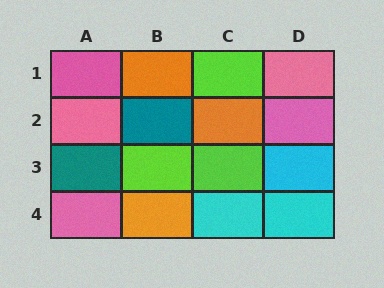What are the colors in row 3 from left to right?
Teal, lime, lime, cyan.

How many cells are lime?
3 cells are lime.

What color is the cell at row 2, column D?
Pink.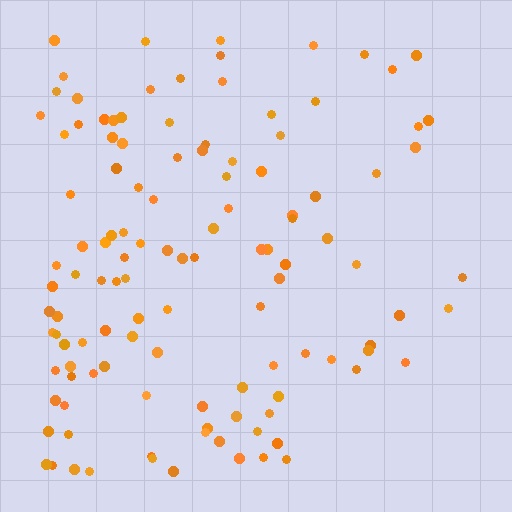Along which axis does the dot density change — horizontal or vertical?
Horizontal.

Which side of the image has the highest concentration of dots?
The left.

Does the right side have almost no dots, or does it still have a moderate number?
Still a moderate number, just noticeably fewer than the left.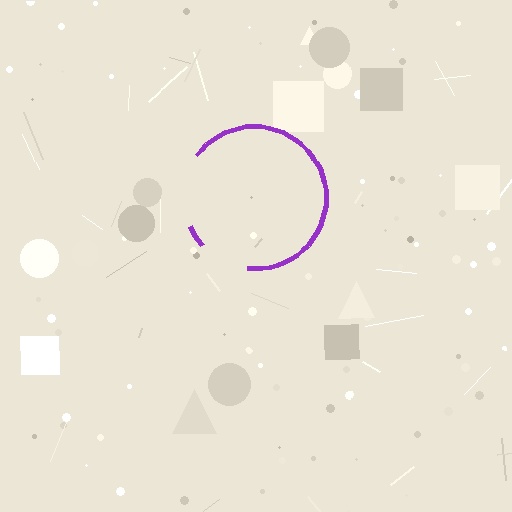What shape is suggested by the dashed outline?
The dashed outline suggests a circle.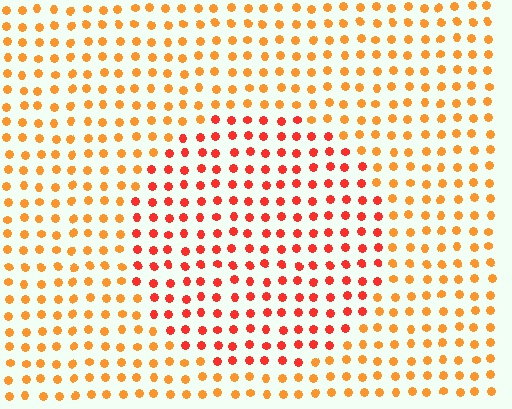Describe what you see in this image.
The image is filled with small orange elements in a uniform arrangement. A circle-shaped region is visible where the elements are tinted to a slightly different hue, forming a subtle color boundary.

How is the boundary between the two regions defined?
The boundary is defined purely by a slight shift in hue (about 30 degrees). Spacing, size, and orientation are identical on both sides.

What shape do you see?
I see a circle.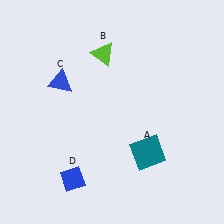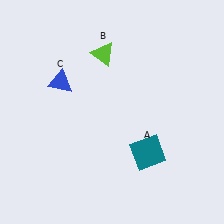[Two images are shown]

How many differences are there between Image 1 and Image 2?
There is 1 difference between the two images.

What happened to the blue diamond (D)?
The blue diamond (D) was removed in Image 2. It was in the bottom-left area of Image 1.